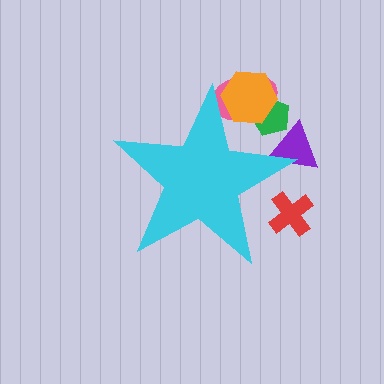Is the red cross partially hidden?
Yes, the red cross is partially hidden behind the cyan star.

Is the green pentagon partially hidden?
Yes, the green pentagon is partially hidden behind the cyan star.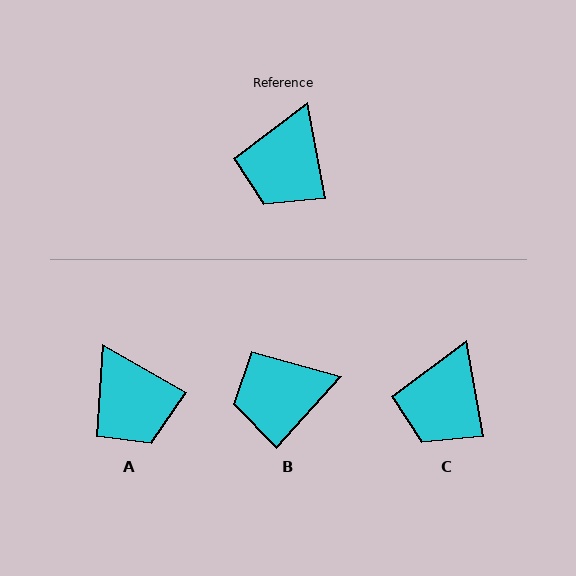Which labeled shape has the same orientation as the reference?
C.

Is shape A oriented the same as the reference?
No, it is off by about 50 degrees.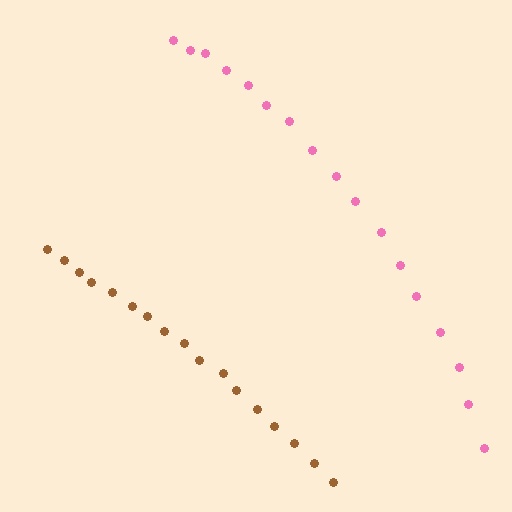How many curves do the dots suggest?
There are 2 distinct paths.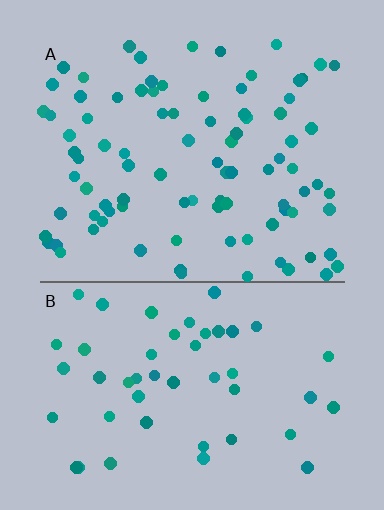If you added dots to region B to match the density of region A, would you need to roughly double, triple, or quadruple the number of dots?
Approximately double.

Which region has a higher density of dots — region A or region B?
A (the top).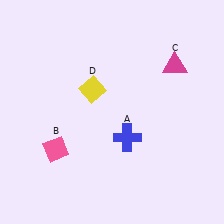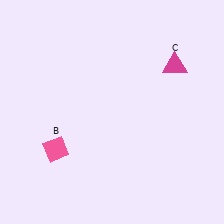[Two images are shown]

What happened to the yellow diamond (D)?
The yellow diamond (D) was removed in Image 2. It was in the top-left area of Image 1.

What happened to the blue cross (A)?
The blue cross (A) was removed in Image 2. It was in the bottom-right area of Image 1.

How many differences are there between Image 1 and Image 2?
There are 2 differences between the two images.